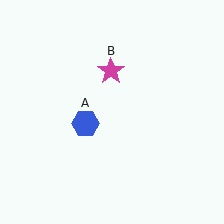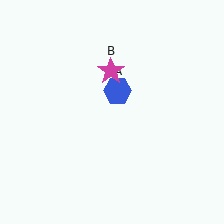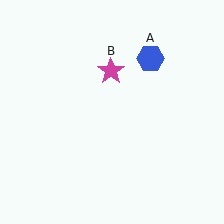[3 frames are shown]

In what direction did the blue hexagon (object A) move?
The blue hexagon (object A) moved up and to the right.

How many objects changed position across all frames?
1 object changed position: blue hexagon (object A).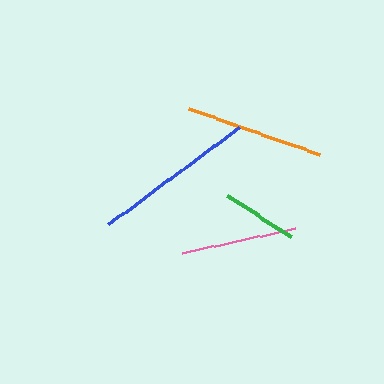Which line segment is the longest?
The blue line is the longest at approximately 163 pixels.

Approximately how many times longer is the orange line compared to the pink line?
The orange line is approximately 1.2 times the length of the pink line.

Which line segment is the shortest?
The green line is the shortest at approximately 76 pixels.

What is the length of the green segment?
The green segment is approximately 76 pixels long.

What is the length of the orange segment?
The orange segment is approximately 138 pixels long.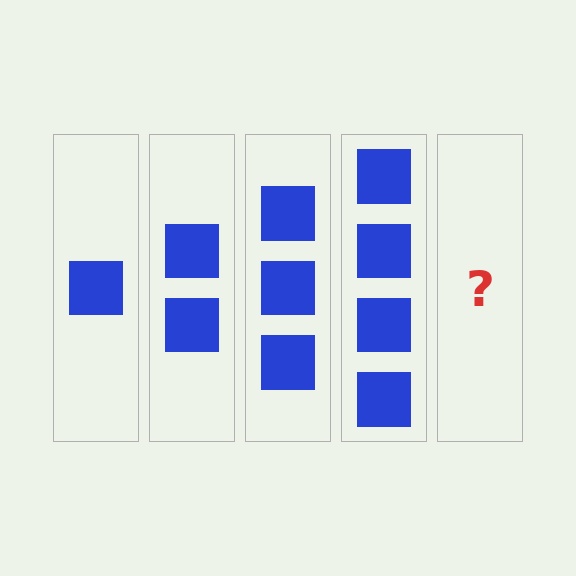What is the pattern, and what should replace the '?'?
The pattern is that each step adds one more square. The '?' should be 5 squares.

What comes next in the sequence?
The next element should be 5 squares.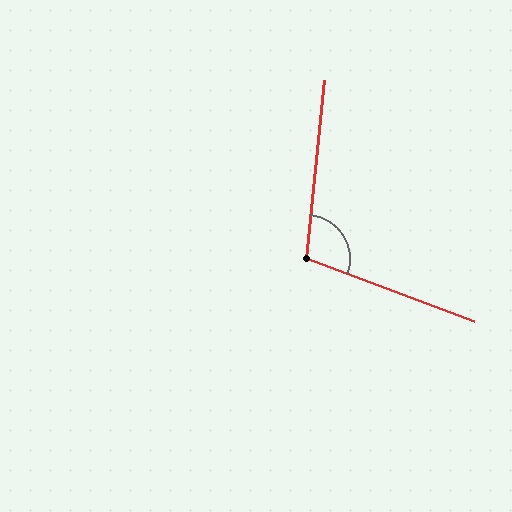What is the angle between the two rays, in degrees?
Approximately 105 degrees.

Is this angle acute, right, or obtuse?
It is obtuse.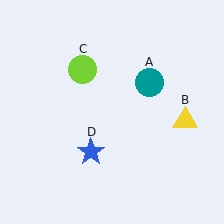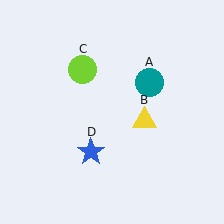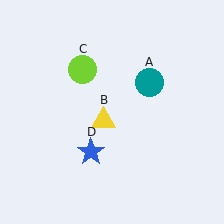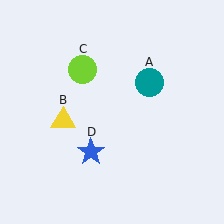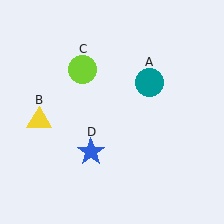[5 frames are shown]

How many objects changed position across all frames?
1 object changed position: yellow triangle (object B).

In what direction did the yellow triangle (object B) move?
The yellow triangle (object B) moved left.